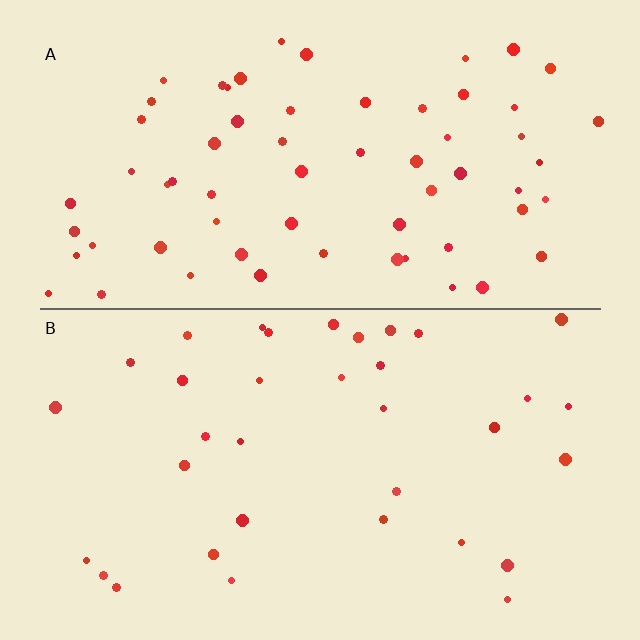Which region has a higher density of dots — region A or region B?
A (the top).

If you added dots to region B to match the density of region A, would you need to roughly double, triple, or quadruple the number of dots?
Approximately double.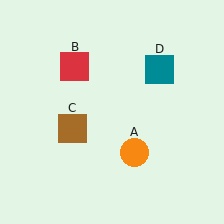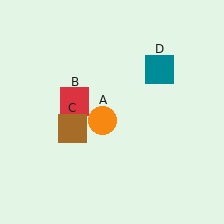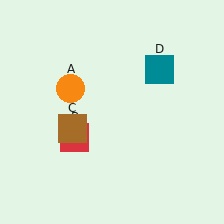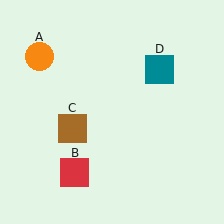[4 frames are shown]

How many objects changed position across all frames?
2 objects changed position: orange circle (object A), red square (object B).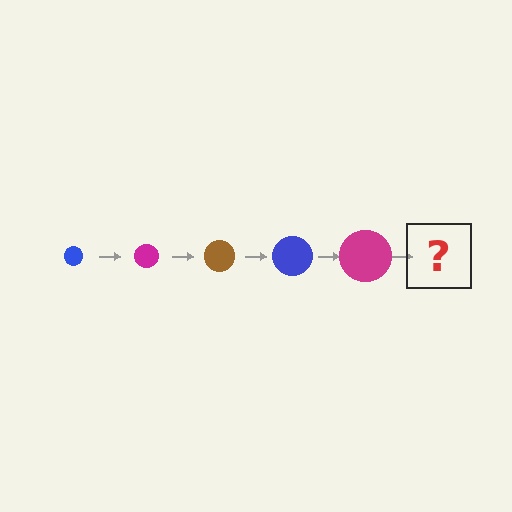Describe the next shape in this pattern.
It should be a brown circle, larger than the previous one.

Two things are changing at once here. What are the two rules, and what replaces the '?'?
The two rules are that the circle grows larger each step and the color cycles through blue, magenta, and brown. The '?' should be a brown circle, larger than the previous one.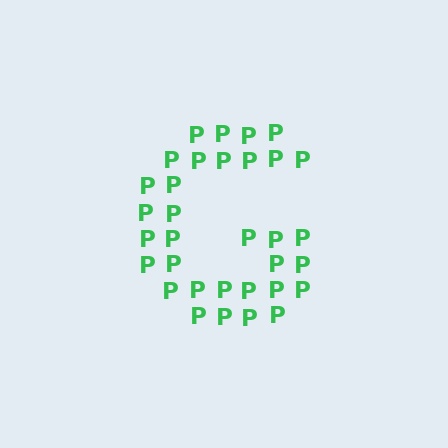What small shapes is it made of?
It is made of small letter P's.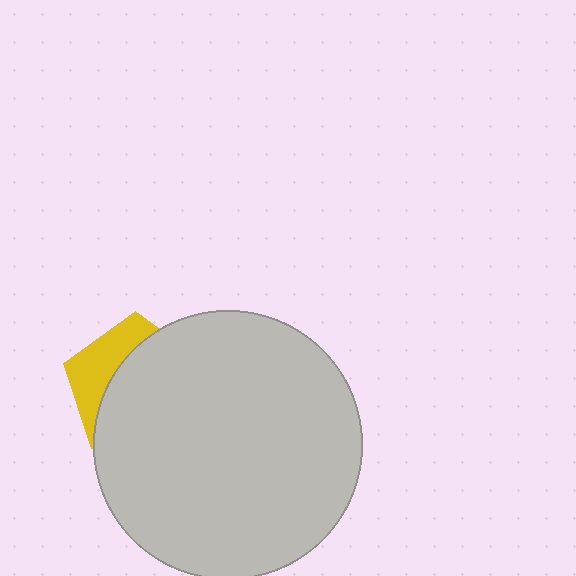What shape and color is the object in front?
The object in front is a light gray circle.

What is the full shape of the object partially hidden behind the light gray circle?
The partially hidden object is a yellow pentagon.